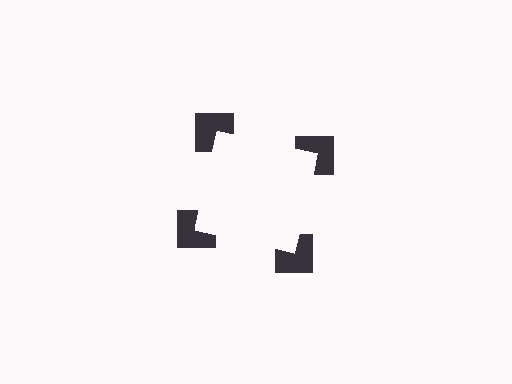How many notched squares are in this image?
There are 4 — one at each vertex of the illusory square.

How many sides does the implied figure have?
4 sides.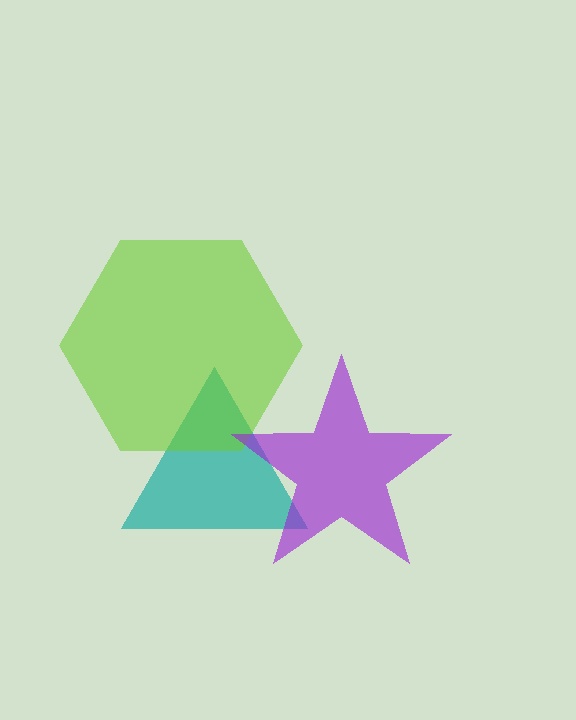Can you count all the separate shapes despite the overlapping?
Yes, there are 3 separate shapes.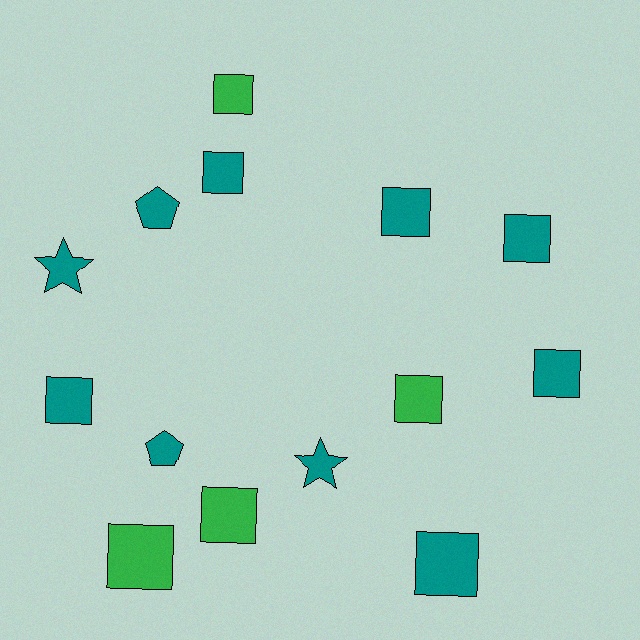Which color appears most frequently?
Teal, with 10 objects.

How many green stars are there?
There are no green stars.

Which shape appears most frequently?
Square, with 10 objects.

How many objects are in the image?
There are 14 objects.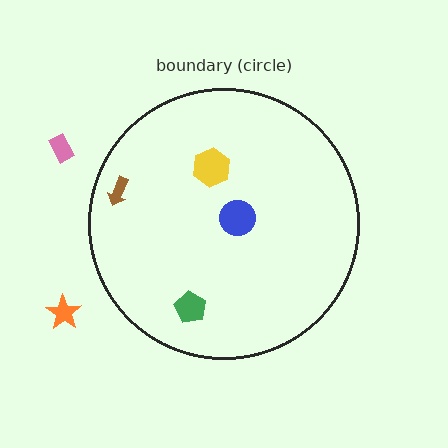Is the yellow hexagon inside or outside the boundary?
Inside.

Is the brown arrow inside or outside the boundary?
Inside.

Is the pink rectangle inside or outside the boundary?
Outside.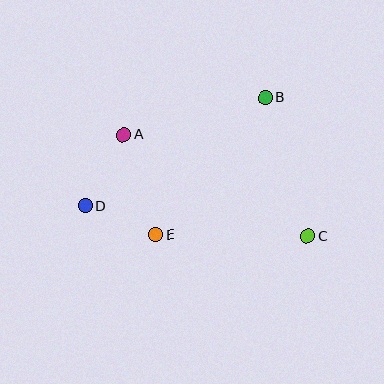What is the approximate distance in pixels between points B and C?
The distance between B and C is approximately 145 pixels.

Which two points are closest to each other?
Points D and E are closest to each other.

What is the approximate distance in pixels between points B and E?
The distance between B and E is approximately 175 pixels.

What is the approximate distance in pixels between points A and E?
The distance between A and E is approximately 105 pixels.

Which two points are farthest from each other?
Points C and D are farthest from each other.